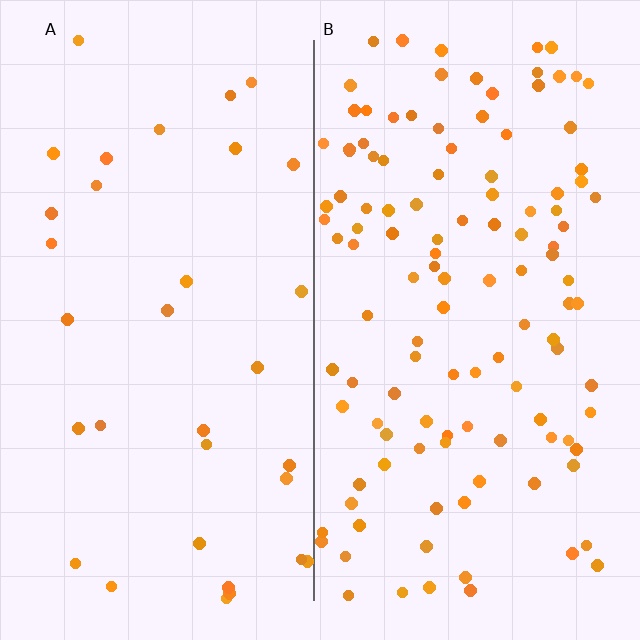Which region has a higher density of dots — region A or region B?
B (the right).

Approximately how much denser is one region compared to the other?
Approximately 3.6× — region B over region A.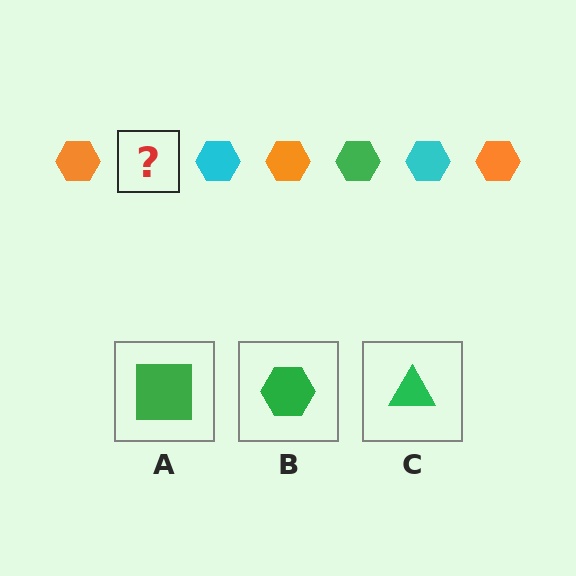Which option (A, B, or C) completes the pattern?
B.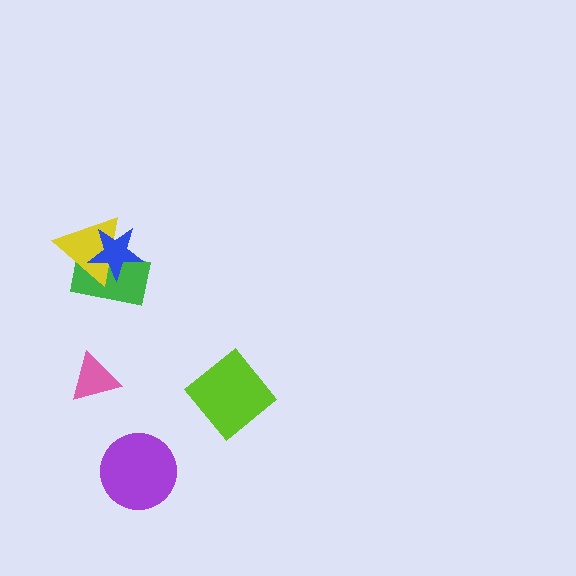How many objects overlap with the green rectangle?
2 objects overlap with the green rectangle.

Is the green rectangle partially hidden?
Yes, it is partially covered by another shape.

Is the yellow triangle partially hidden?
Yes, it is partially covered by another shape.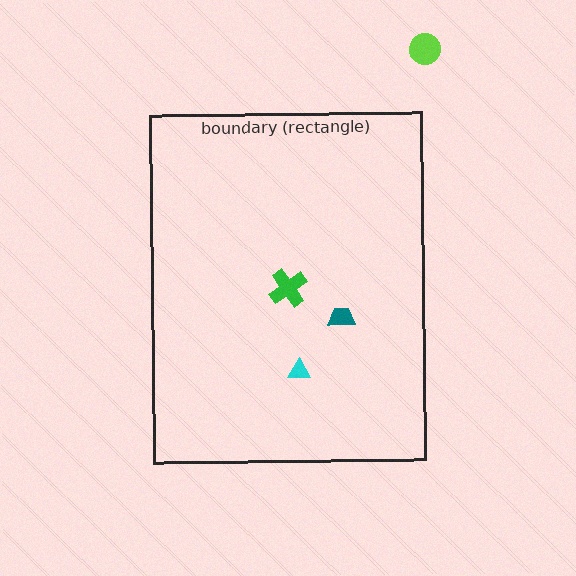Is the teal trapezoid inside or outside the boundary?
Inside.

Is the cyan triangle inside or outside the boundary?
Inside.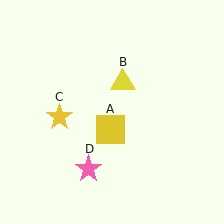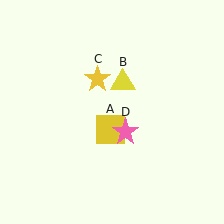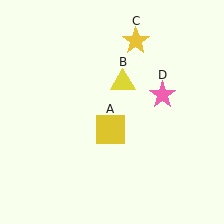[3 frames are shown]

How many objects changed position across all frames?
2 objects changed position: yellow star (object C), pink star (object D).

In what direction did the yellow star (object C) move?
The yellow star (object C) moved up and to the right.